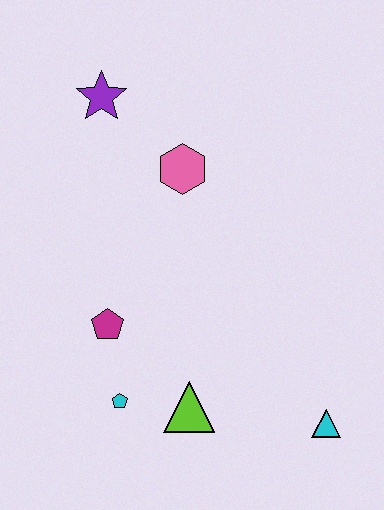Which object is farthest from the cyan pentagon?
The purple star is farthest from the cyan pentagon.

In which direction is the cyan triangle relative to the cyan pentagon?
The cyan triangle is to the right of the cyan pentagon.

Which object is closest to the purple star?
The pink hexagon is closest to the purple star.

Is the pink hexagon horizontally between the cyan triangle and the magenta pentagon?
Yes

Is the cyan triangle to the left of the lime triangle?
No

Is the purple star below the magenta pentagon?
No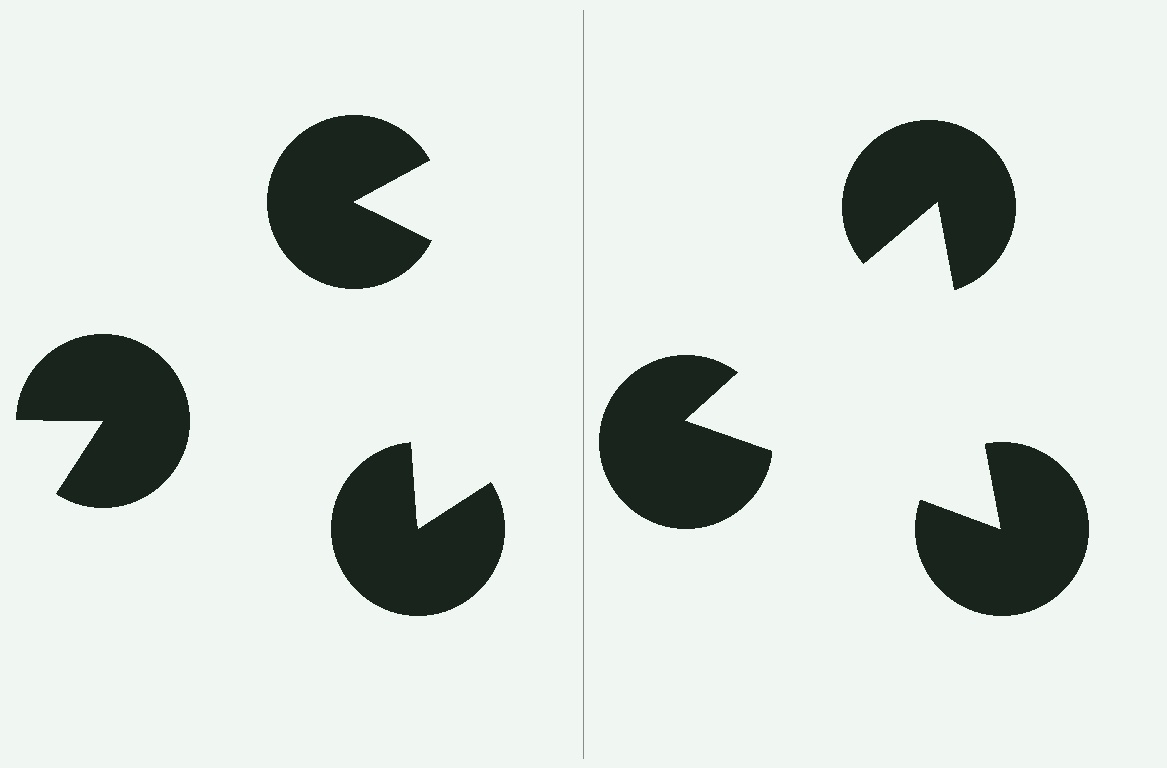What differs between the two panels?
The pac-man discs are positioned identically on both sides; only the wedge orientations differ. On the right they align to a triangle; on the left they are misaligned.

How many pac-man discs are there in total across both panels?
6 — 3 on each side.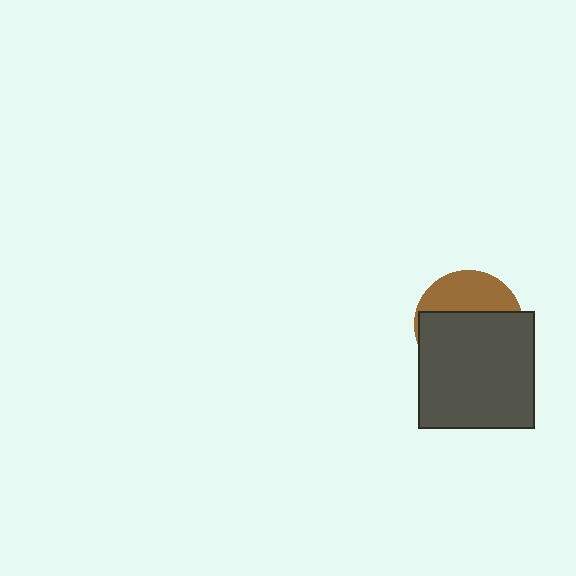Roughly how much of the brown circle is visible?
A small part of it is visible (roughly 36%).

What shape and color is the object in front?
The object in front is a dark gray square.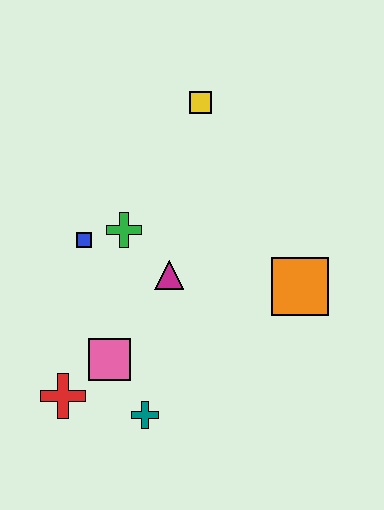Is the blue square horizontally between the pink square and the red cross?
Yes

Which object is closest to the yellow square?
The green cross is closest to the yellow square.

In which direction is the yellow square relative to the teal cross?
The yellow square is above the teal cross.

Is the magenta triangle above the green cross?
No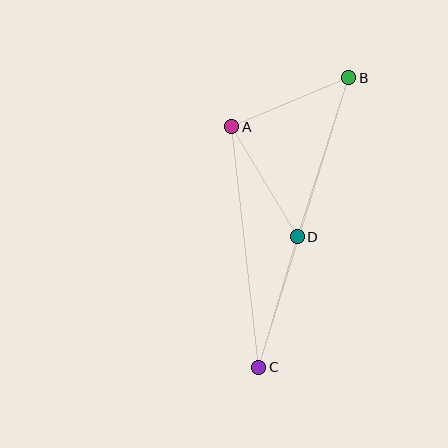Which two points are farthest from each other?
Points B and C are farthest from each other.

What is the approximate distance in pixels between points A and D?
The distance between A and D is approximately 128 pixels.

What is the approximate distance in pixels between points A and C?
The distance between A and C is approximately 242 pixels.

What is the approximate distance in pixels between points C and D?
The distance between C and D is approximately 136 pixels.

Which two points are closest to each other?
Points A and B are closest to each other.